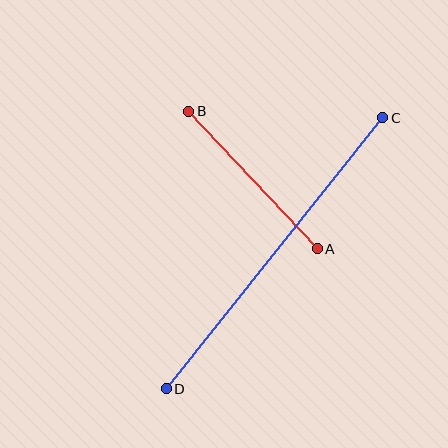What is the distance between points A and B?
The distance is approximately 188 pixels.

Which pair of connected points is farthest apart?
Points C and D are farthest apart.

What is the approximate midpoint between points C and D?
The midpoint is at approximately (274, 253) pixels.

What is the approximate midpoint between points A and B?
The midpoint is at approximately (253, 180) pixels.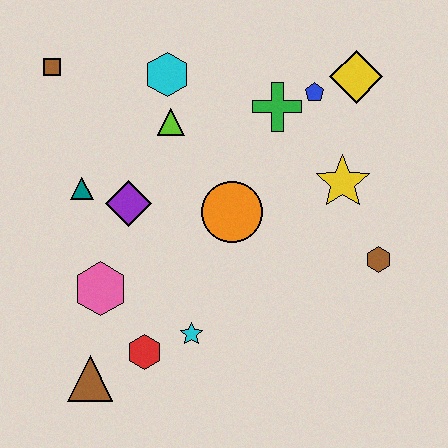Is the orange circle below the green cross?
Yes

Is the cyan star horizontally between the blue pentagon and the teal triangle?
Yes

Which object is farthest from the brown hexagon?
The brown square is farthest from the brown hexagon.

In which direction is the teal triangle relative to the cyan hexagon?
The teal triangle is below the cyan hexagon.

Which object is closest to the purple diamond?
The teal triangle is closest to the purple diamond.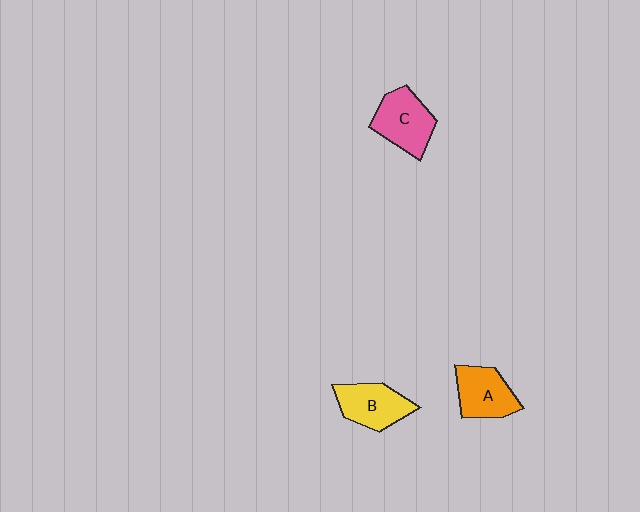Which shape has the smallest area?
Shape A (orange).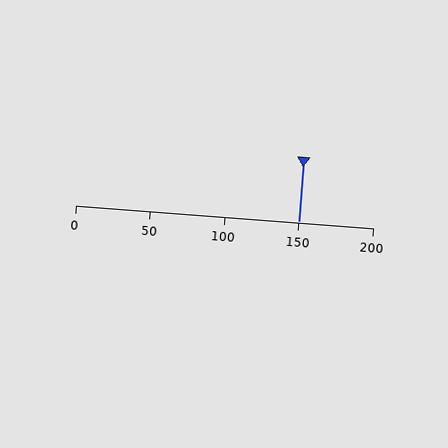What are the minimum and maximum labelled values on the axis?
The axis runs from 0 to 200.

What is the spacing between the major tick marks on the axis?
The major ticks are spaced 50 apart.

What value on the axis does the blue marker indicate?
The marker indicates approximately 150.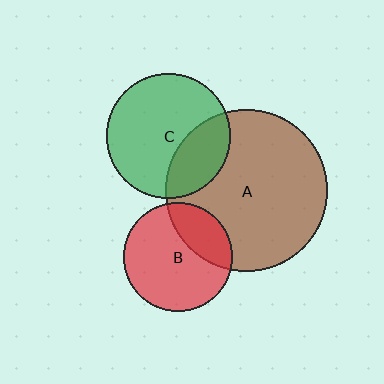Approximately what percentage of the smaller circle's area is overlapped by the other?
Approximately 30%.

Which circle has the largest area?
Circle A (brown).